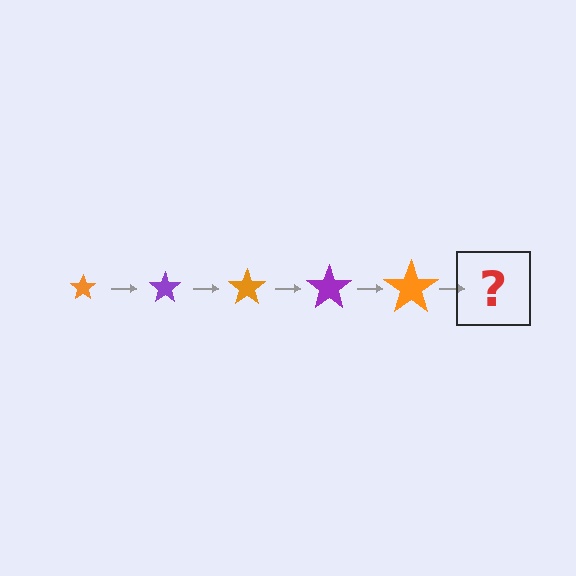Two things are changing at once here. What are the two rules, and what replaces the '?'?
The two rules are that the star grows larger each step and the color cycles through orange and purple. The '?' should be a purple star, larger than the previous one.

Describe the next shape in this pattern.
It should be a purple star, larger than the previous one.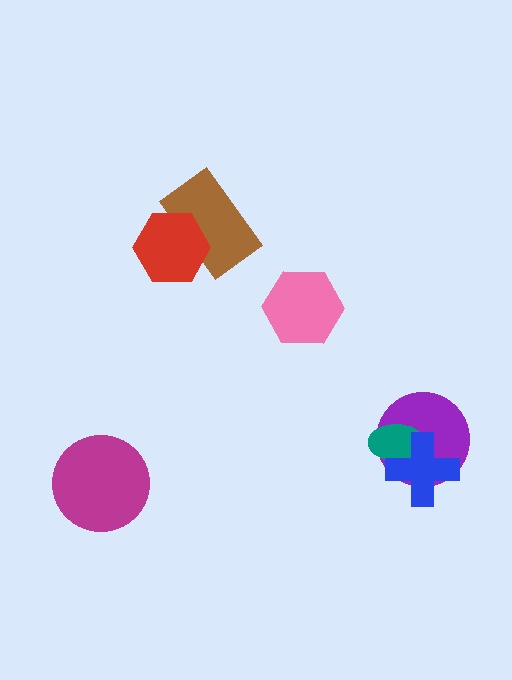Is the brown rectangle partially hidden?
Yes, it is partially covered by another shape.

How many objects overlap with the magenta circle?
0 objects overlap with the magenta circle.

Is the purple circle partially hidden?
Yes, it is partially covered by another shape.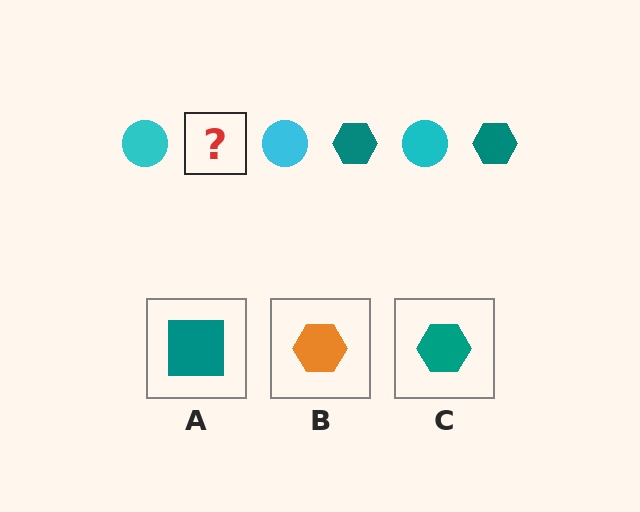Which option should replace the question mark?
Option C.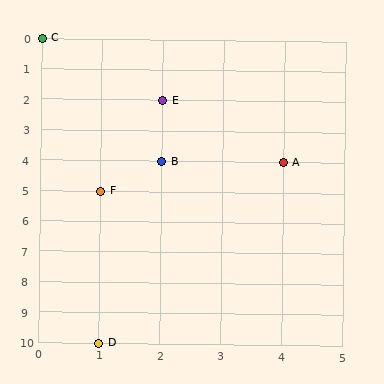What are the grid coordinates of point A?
Point A is at grid coordinates (4, 4).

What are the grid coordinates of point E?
Point E is at grid coordinates (2, 2).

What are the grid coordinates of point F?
Point F is at grid coordinates (1, 5).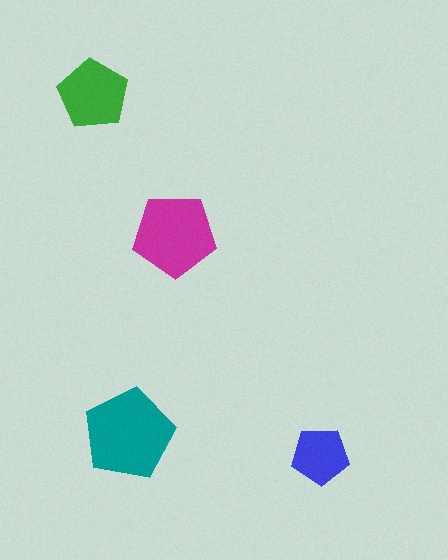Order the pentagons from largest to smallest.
the teal one, the magenta one, the green one, the blue one.